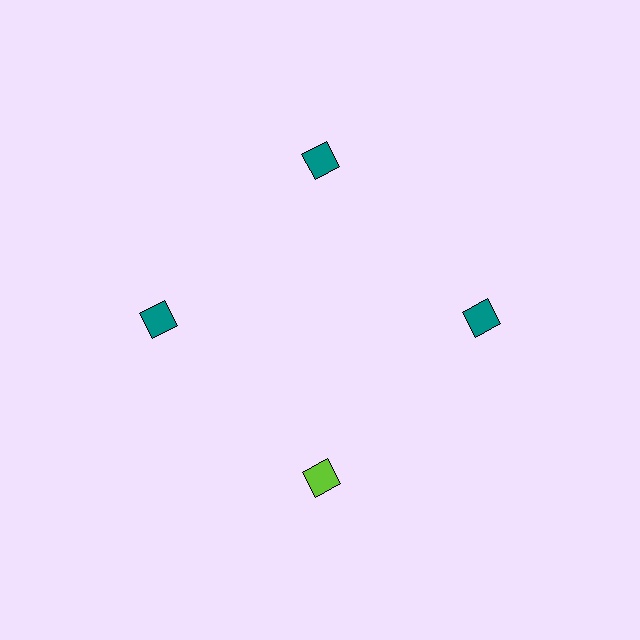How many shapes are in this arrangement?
There are 4 shapes arranged in a ring pattern.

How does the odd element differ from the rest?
It has a different color: lime instead of teal.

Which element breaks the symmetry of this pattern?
The lime diamond at roughly the 6 o'clock position breaks the symmetry. All other shapes are teal diamonds.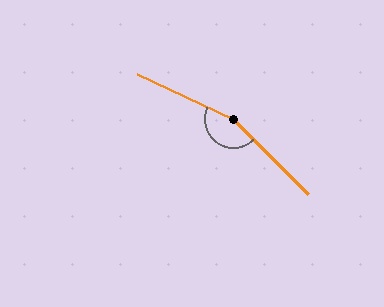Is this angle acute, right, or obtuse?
It is obtuse.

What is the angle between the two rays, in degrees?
Approximately 160 degrees.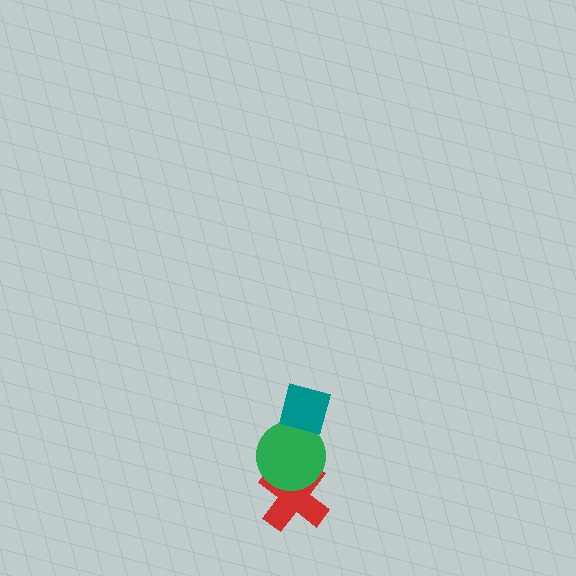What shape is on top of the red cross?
The green circle is on top of the red cross.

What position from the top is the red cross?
The red cross is 3rd from the top.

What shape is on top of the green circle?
The teal square is on top of the green circle.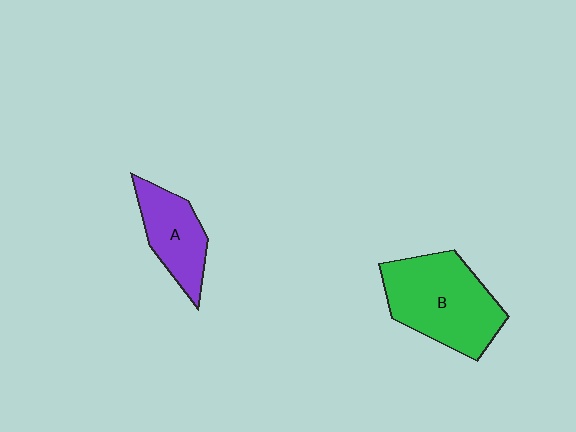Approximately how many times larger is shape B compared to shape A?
Approximately 1.7 times.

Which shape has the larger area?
Shape B (green).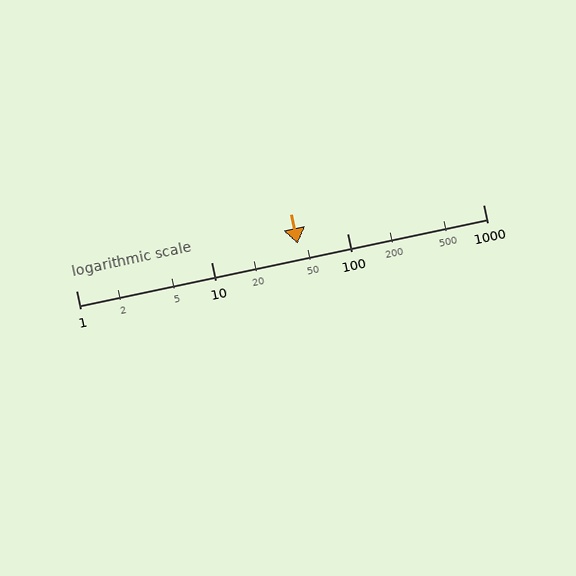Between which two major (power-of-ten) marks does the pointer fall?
The pointer is between 10 and 100.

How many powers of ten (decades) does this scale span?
The scale spans 3 decades, from 1 to 1000.